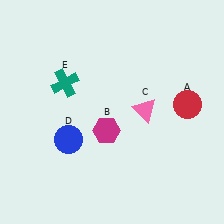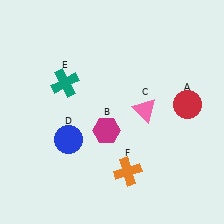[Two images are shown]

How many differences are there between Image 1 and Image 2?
There is 1 difference between the two images.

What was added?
An orange cross (F) was added in Image 2.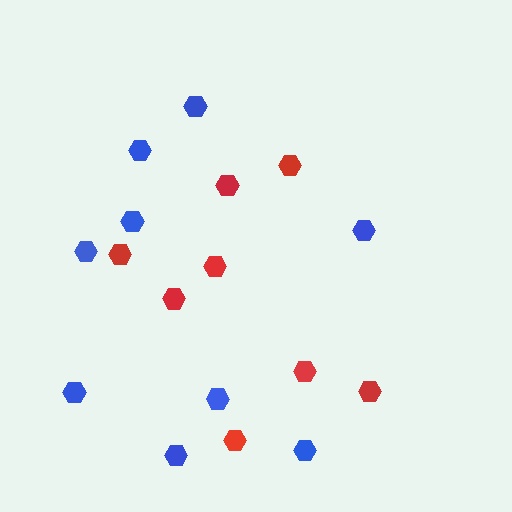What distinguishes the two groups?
There are 2 groups: one group of blue hexagons (9) and one group of red hexagons (8).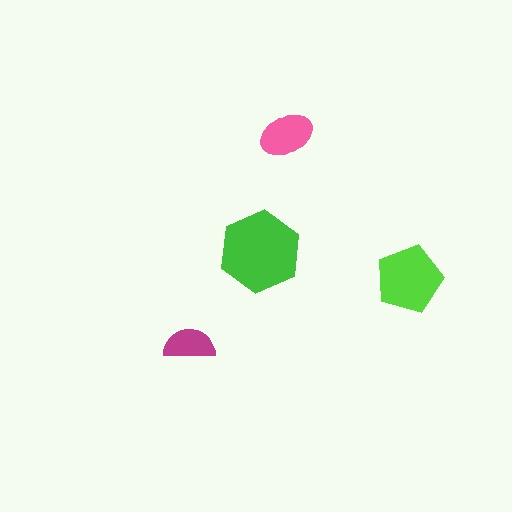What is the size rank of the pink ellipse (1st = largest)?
3rd.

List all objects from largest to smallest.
The green hexagon, the lime pentagon, the pink ellipse, the magenta semicircle.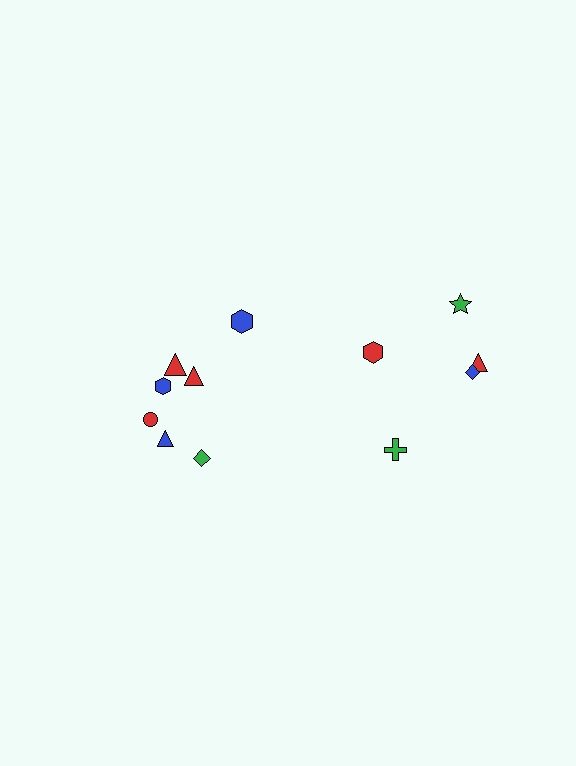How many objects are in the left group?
There are 7 objects.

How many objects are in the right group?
There are 5 objects.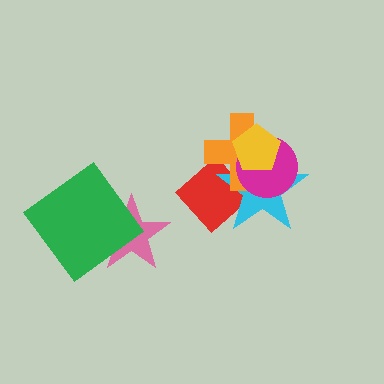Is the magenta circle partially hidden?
Yes, it is partially covered by another shape.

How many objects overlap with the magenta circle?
4 objects overlap with the magenta circle.